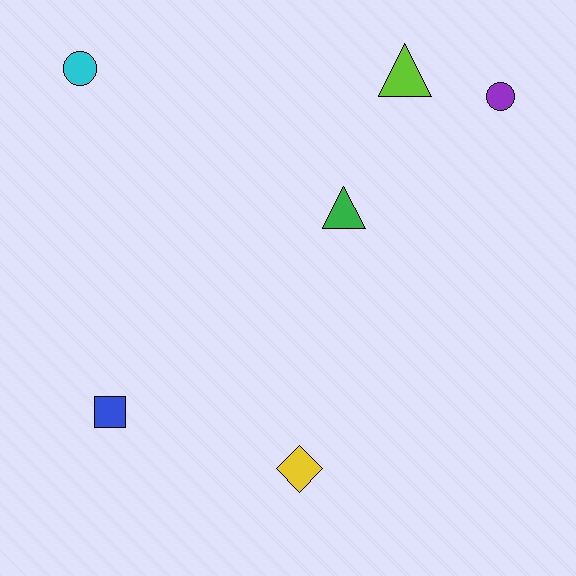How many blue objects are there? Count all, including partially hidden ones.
There is 1 blue object.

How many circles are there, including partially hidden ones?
There are 2 circles.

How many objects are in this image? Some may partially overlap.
There are 6 objects.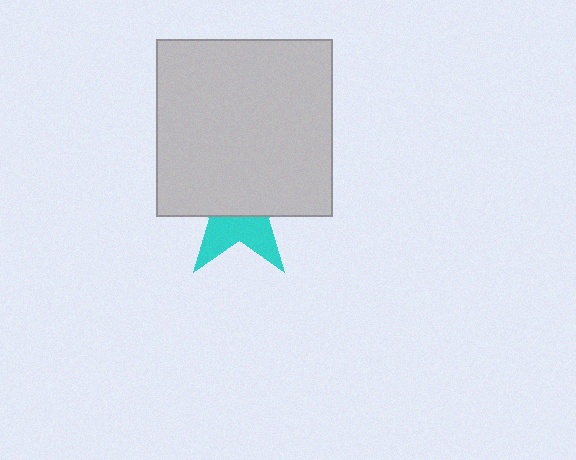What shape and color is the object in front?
The object in front is a light gray square.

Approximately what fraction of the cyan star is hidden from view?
Roughly 63% of the cyan star is hidden behind the light gray square.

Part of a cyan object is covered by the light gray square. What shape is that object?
It is a star.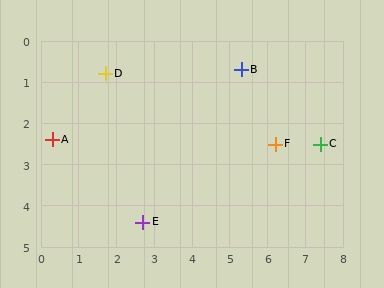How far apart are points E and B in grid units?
Points E and B are about 4.5 grid units apart.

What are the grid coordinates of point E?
Point E is at approximately (2.7, 4.4).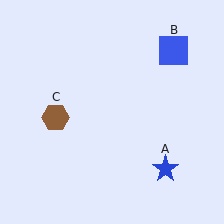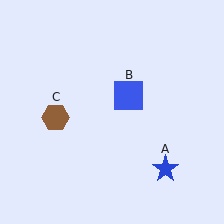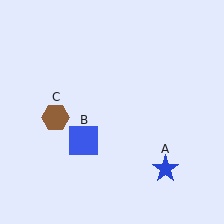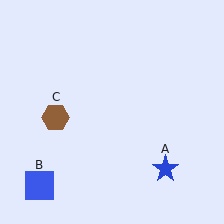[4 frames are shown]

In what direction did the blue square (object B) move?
The blue square (object B) moved down and to the left.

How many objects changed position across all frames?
1 object changed position: blue square (object B).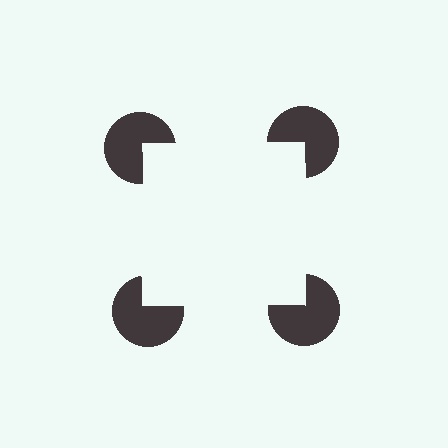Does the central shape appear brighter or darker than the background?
It typically appears slightly brighter than the background, even though no actual brightness change is drawn.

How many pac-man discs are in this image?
There are 4 — one at each vertex of the illusory square.